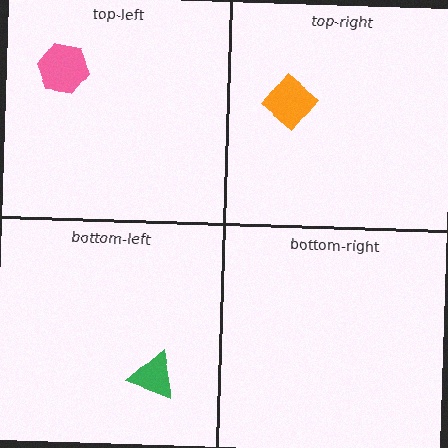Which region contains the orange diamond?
The top-right region.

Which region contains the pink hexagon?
The top-left region.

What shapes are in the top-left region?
The pink hexagon.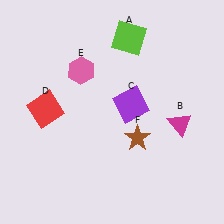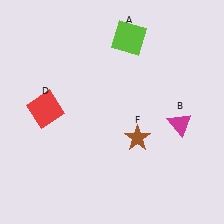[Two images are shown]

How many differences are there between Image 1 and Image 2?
There are 2 differences between the two images.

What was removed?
The purple square (C), the pink hexagon (E) were removed in Image 2.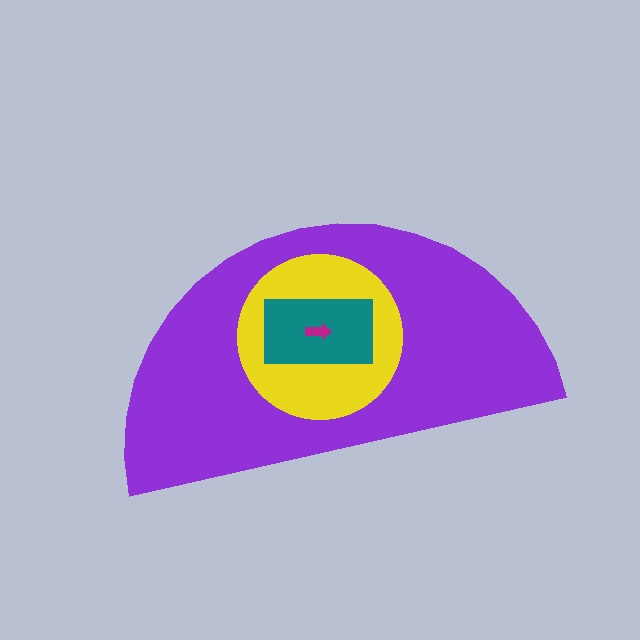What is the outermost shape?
The purple semicircle.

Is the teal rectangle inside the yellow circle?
Yes.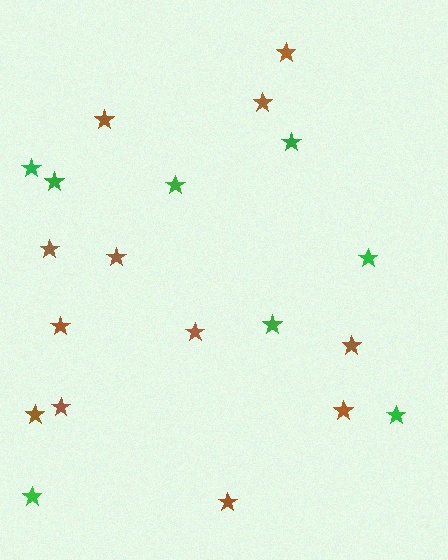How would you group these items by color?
There are 2 groups: one group of brown stars (12) and one group of green stars (8).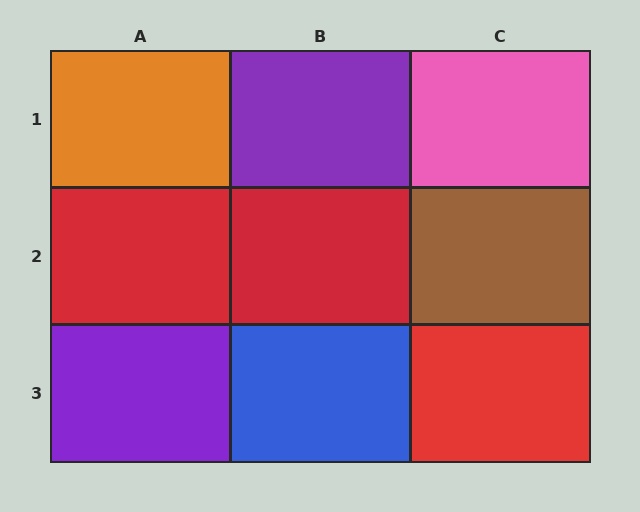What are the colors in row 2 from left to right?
Red, red, brown.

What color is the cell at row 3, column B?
Blue.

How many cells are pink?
1 cell is pink.